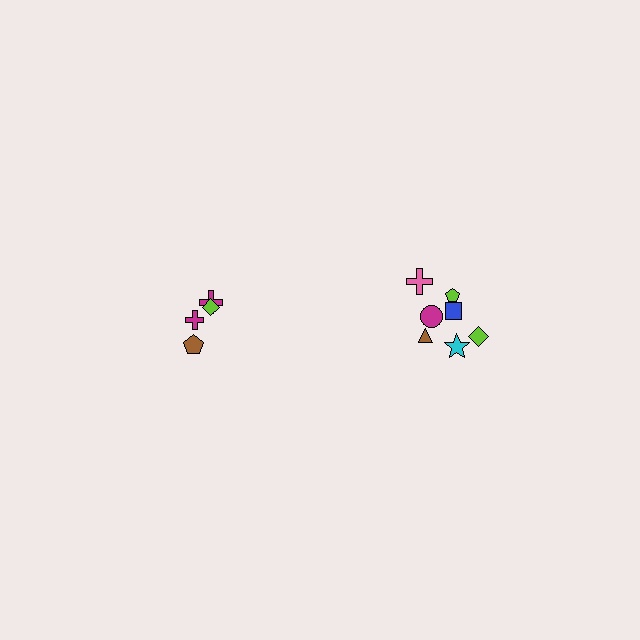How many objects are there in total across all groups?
There are 11 objects.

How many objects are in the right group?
There are 7 objects.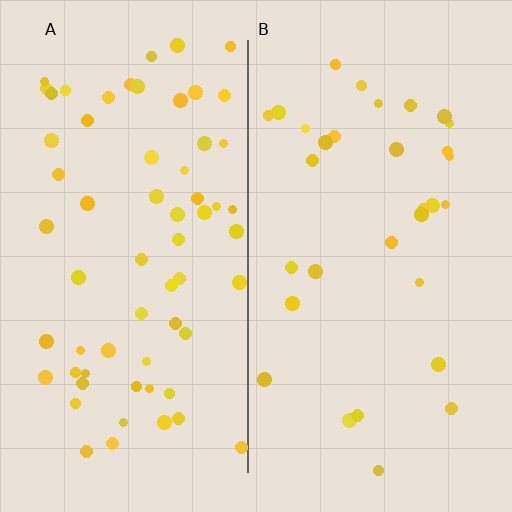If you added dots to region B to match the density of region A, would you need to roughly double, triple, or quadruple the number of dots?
Approximately double.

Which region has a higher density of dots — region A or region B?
A (the left).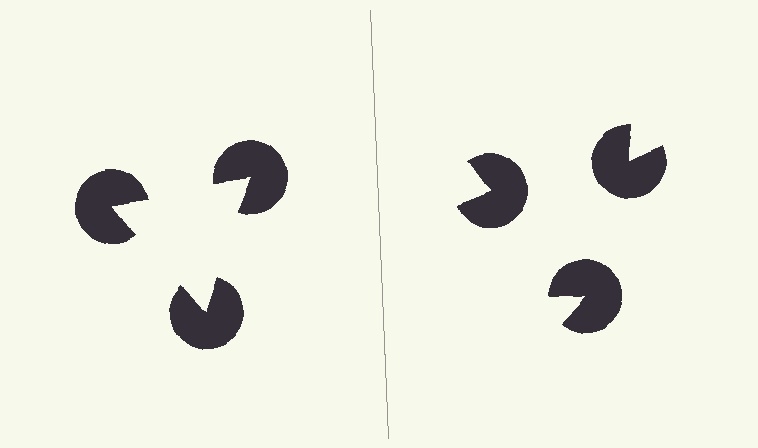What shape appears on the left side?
An illusory triangle.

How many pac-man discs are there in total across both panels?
6 — 3 on each side.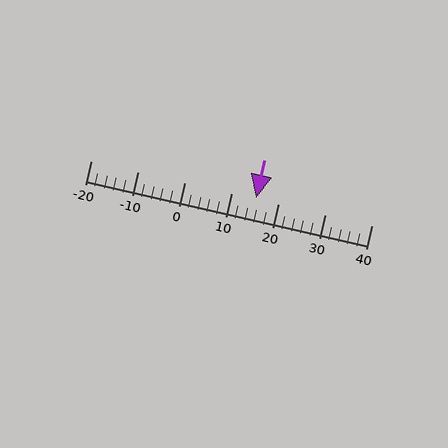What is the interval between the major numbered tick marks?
The major tick marks are spaced 10 units apart.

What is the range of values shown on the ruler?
The ruler shows values from -20 to 40.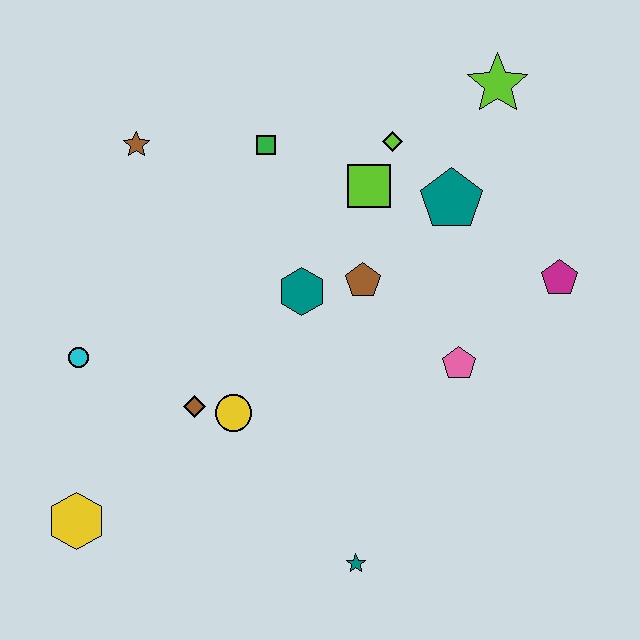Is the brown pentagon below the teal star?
No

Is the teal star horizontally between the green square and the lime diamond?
Yes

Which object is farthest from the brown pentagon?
The yellow hexagon is farthest from the brown pentagon.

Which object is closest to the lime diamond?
The lime square is closest to the lime diamond.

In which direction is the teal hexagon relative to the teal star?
The teal hexagon is above the teal star.